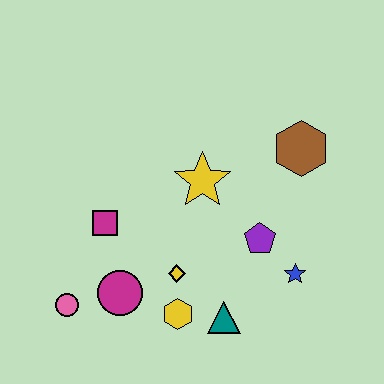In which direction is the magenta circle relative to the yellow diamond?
The magenta circle is to the left of the yellow diamond.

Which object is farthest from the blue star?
The pink circle is farthest from the blue star.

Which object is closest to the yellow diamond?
The yellow hexagon is closest to the yellow diamond.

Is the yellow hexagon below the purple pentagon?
Yes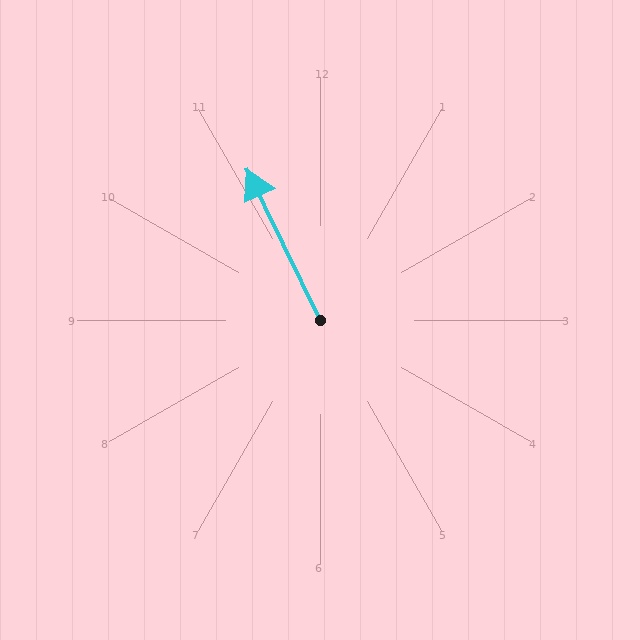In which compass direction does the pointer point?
Northwest.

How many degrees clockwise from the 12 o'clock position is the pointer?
Approximately 334 degrees.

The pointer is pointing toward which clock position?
Roughly 11 o'clock.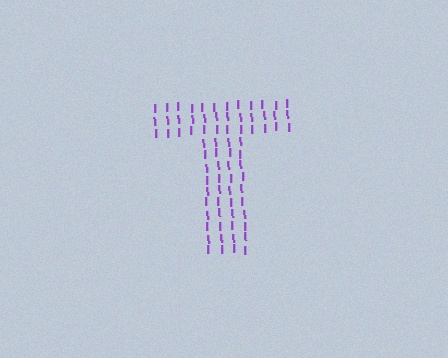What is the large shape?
The large shape is the letter T.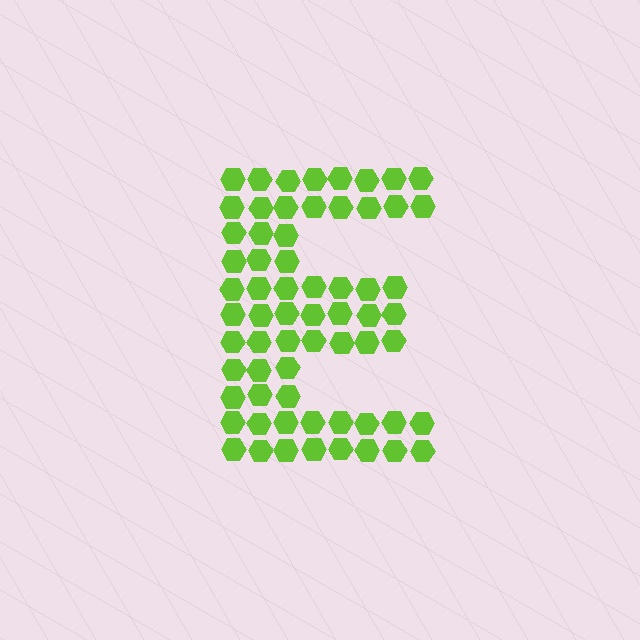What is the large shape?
The large shape is the letter E.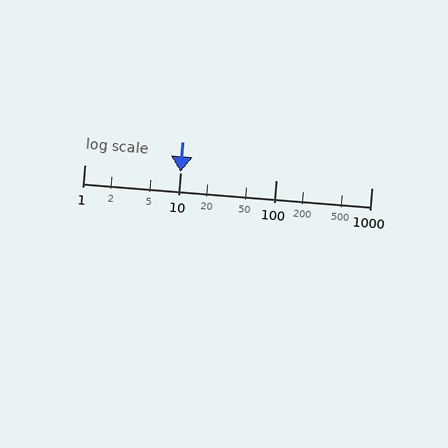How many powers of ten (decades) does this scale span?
The scale spans 3 decades, from 1 to 1000.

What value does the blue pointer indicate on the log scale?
The pointer indicates approximately 10.